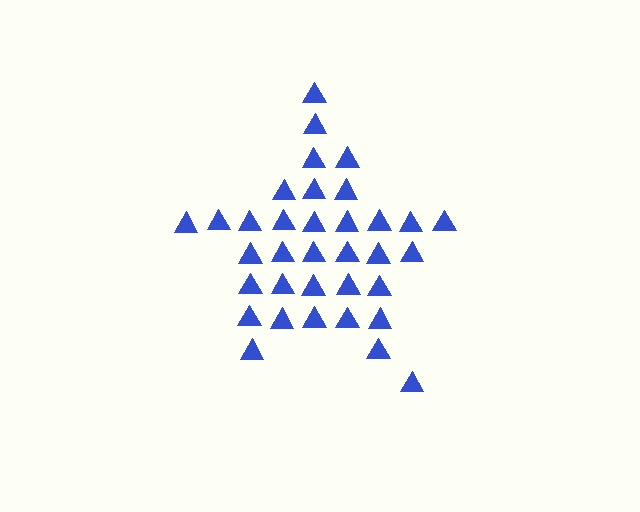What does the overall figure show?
The overall figure shows a star.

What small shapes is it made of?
It is made of small triangles.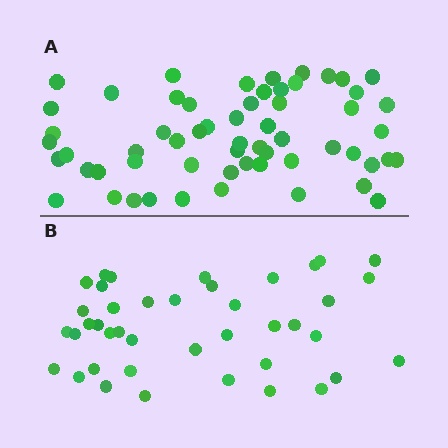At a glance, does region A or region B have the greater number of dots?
Region A (the top region) has more dots.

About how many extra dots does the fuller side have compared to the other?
Region A has approximately 20 more dots than region B.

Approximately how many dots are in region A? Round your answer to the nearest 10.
About 60 dots. (The exact count is 59, which rounds to 60.)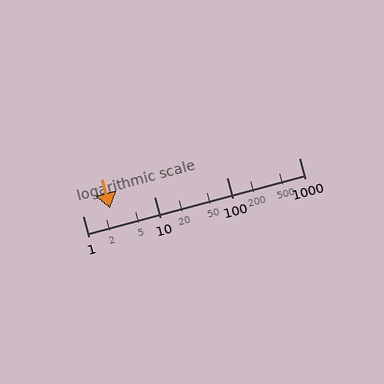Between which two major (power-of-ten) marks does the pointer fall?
The pointer is between 1 and 10.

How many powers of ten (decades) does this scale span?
The scale spans 3 decades, from 1 to 1000.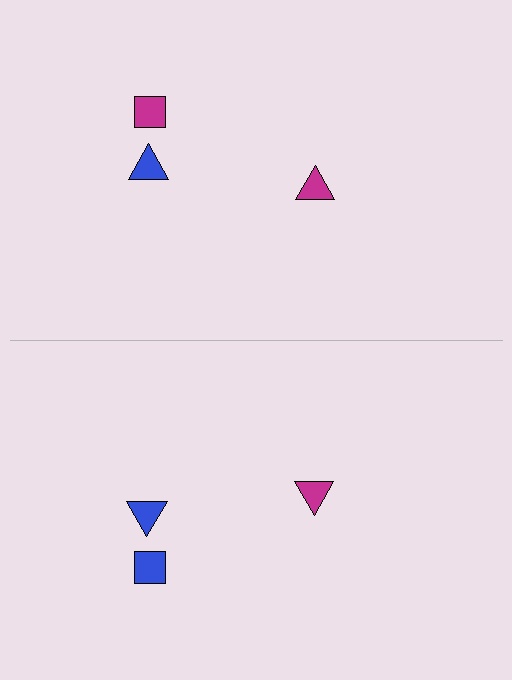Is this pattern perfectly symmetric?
No, the pattern is not perfectly symmetric. The blue square on the bottom side breaks the symmetry — its mirror counterpart is magenta.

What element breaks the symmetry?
The blue square on the bottom side breaks the symmetry — its mirror counterpart is magenta.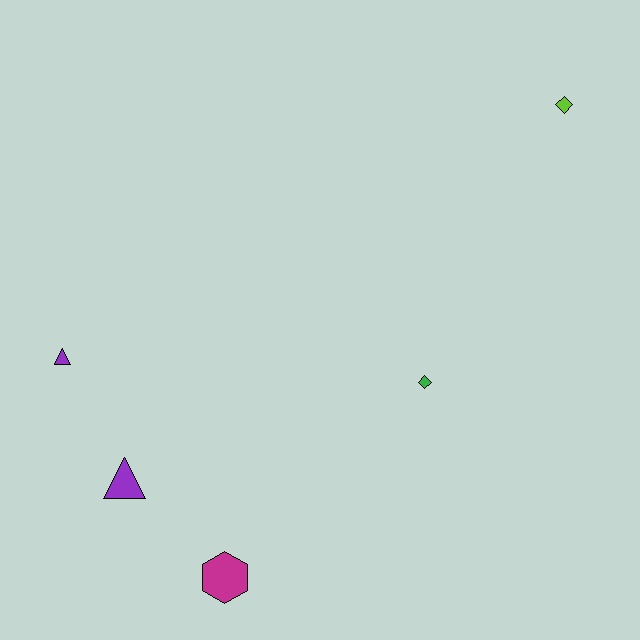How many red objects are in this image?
There are no red objects.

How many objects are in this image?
There are 5 objects.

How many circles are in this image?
There are no circles.